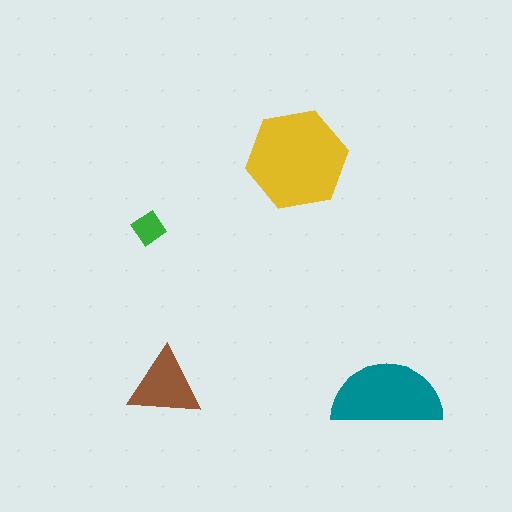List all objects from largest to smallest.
The yellow hexagon, the teal semicircle, the brown triangle, the green diamond.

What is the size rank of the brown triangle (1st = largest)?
3rd.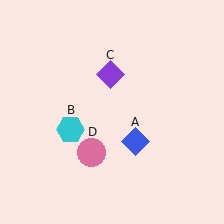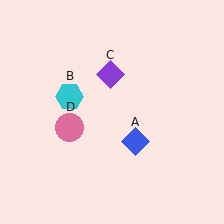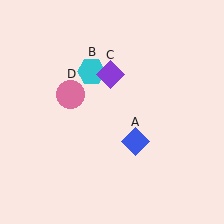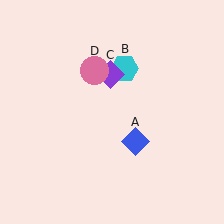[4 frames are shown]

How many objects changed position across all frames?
2 objects changed position: cyan hexagon (object B), pink circle (object D).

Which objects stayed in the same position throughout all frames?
Blue diamond (object A) and purple diamond (object C) remained stationary.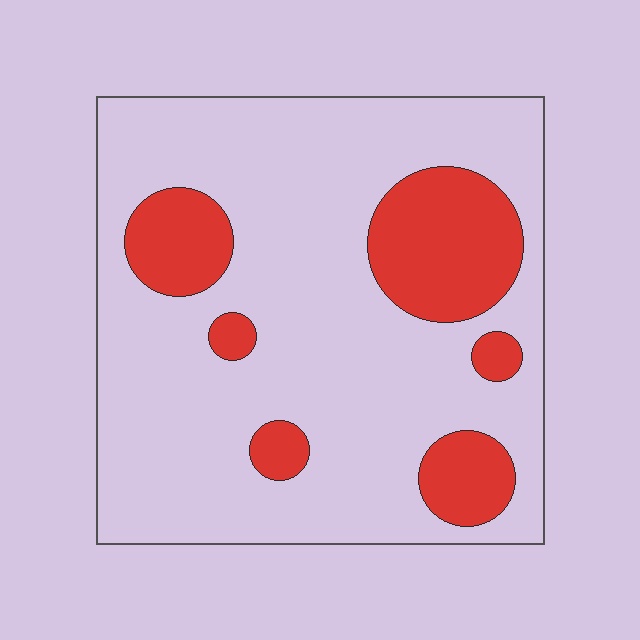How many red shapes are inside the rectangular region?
6.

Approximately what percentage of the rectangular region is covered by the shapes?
Approximately 20%.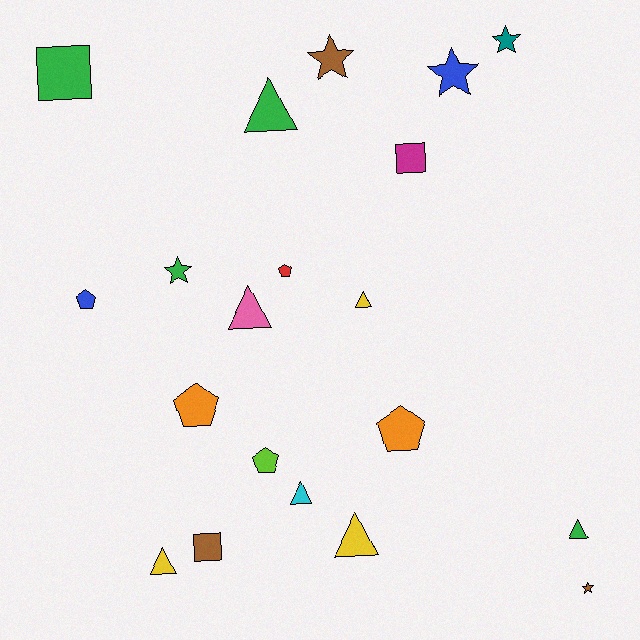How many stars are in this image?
There are 5 stars.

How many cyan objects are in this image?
There is 1 cyan object.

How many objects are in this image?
There are 20 objects.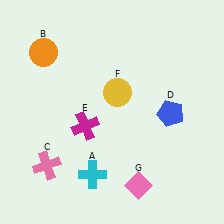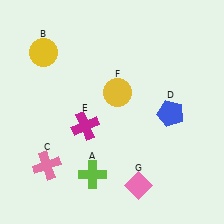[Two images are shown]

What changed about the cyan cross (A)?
In Image 1, A is cyan. In Image 2, it changed to lime.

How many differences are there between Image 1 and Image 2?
There are 2 differences between the two images.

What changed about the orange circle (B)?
In Image 1, B is orange. In Image 2, it changed to yellow.